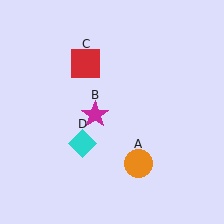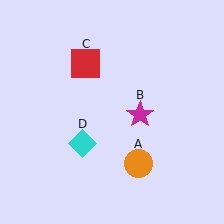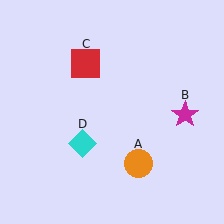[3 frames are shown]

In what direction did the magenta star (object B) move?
The magenta star (object B) moved right.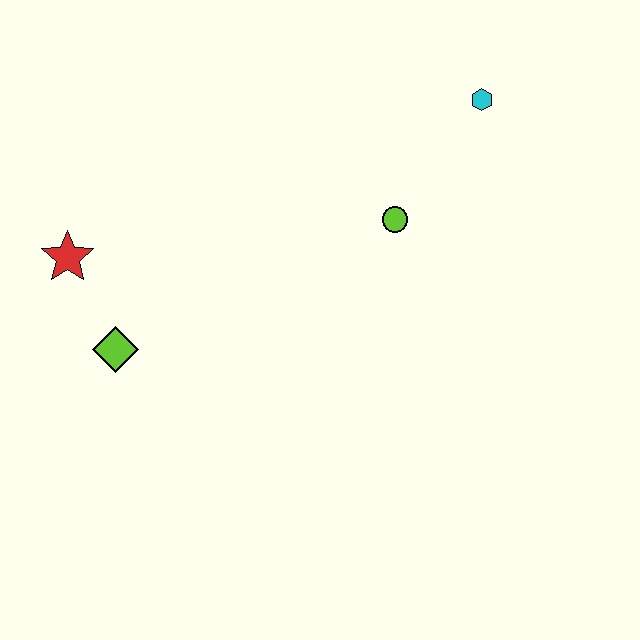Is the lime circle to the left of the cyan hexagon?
Yes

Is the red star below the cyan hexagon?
Yes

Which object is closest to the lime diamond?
The red star is closest to the lime diamond.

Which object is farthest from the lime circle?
The red star is farthest from the lime circle.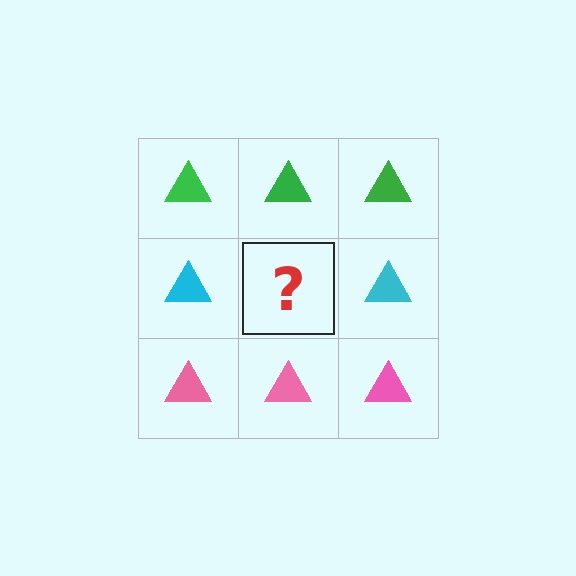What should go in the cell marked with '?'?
The missing cell should contain a cyan triangle.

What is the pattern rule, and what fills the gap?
The rule is that each row has a consistent color. The gap should be filled with a cyan triangle.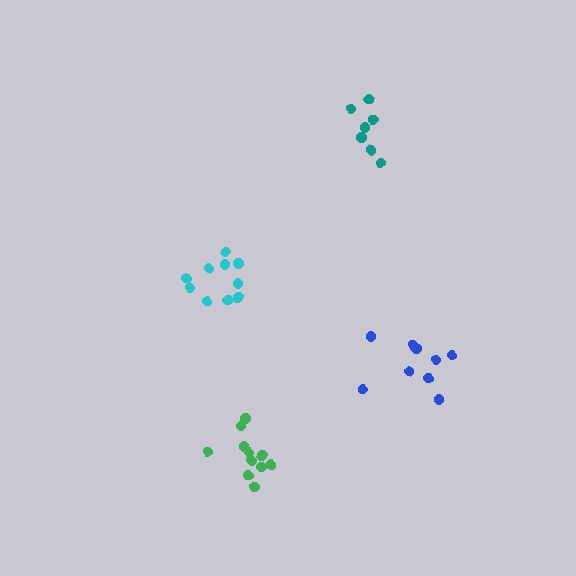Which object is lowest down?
The green cluster is bottommost.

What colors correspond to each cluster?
The clusters are colored: blue, cyan, teal, green.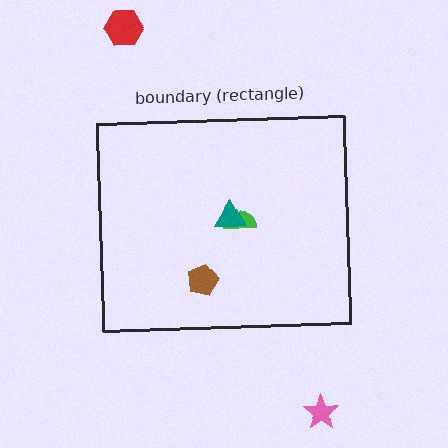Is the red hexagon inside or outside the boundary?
Outside.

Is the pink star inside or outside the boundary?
Outside.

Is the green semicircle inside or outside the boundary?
Inside.